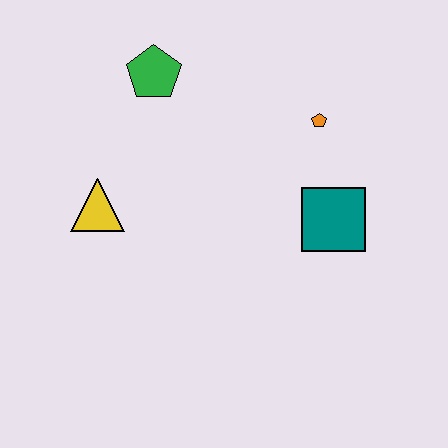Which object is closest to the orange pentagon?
The teal square is closest to the orange pentagon.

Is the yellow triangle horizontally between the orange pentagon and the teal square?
No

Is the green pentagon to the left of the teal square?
Yes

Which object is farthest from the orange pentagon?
The yellow triangle is farthest from the orange pentagon.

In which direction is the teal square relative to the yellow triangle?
The teal square is to the right of the yellow triangle.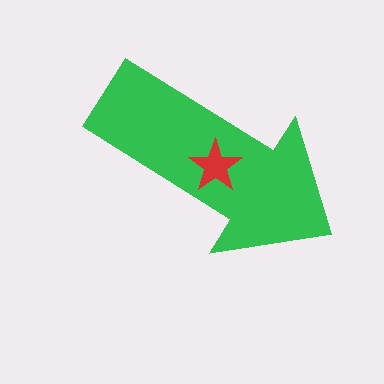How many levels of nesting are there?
2.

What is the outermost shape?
The green arrow.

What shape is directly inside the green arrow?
The red star.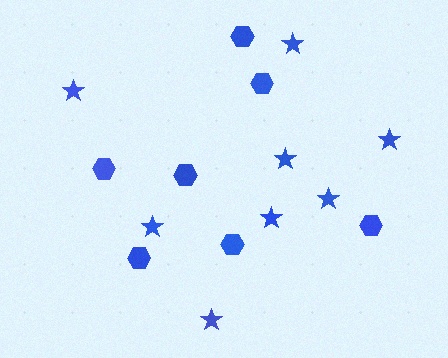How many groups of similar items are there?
There are 2 groups: one group of hexagons (7) and one group of stars (8).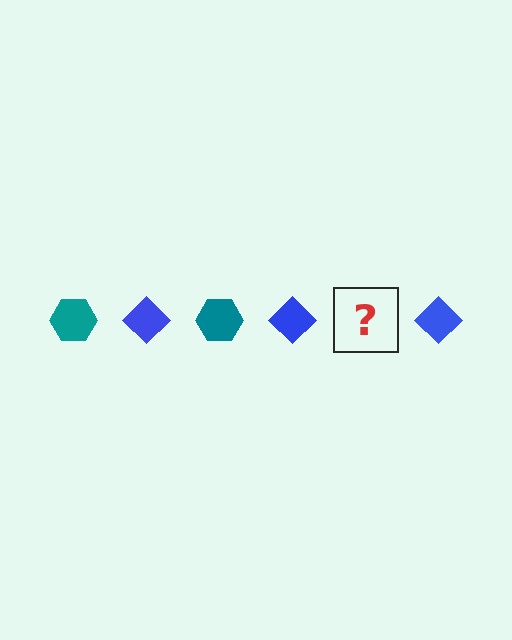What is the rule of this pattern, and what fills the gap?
The rule is that the pattern alternates between teal hexagon and blue diamond. The gap should be filled with a teal hexagon.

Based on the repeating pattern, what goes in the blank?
The blank should be a teal hexagon.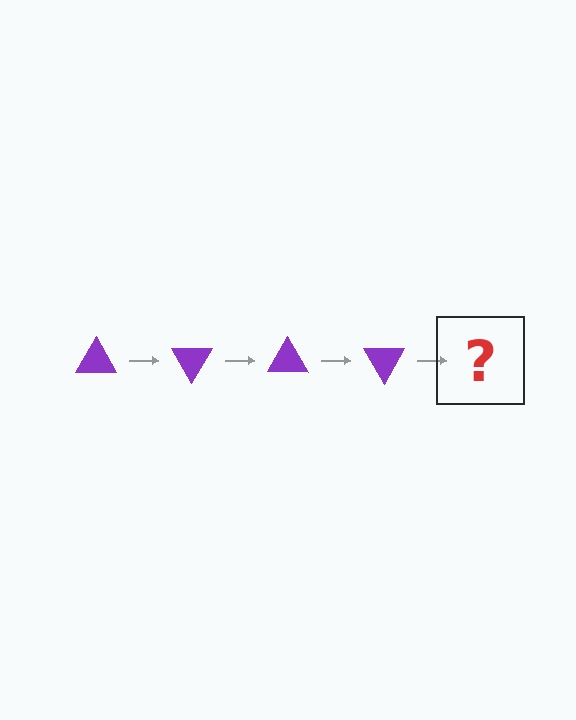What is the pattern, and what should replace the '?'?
The pattern is that the triangle rotates 60 degrees each step. The '?' should be a purple triangle rotated 240 degrees.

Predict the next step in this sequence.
The next step is a purple triangle rotated 240 degrees.